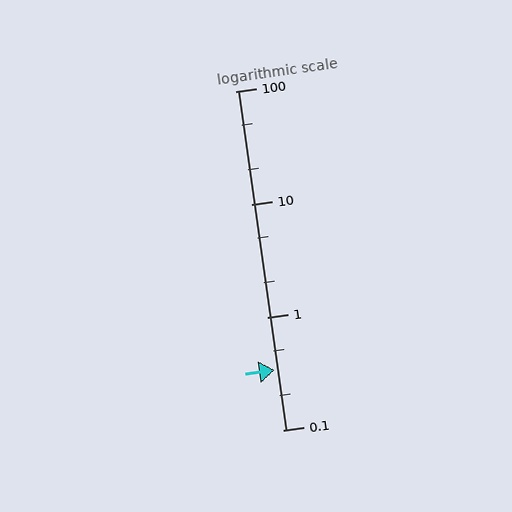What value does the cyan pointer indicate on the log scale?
The pointer indicates approximately 0.34.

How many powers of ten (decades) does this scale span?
The scale spans 3 decades, from 0.1 to 100.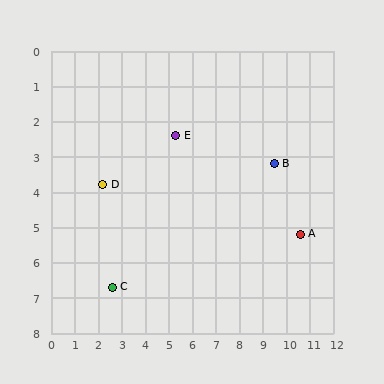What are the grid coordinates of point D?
Point D is at approximately (2.2, 3.8).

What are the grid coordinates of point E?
Point E is at approximately (5.3, 2.4).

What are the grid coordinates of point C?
Point C is at approximately (2.6, 6.7).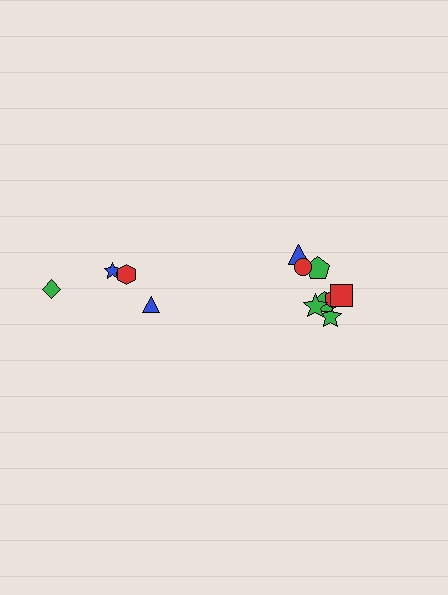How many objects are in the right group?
There are 8 objects.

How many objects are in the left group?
There are 4 objects.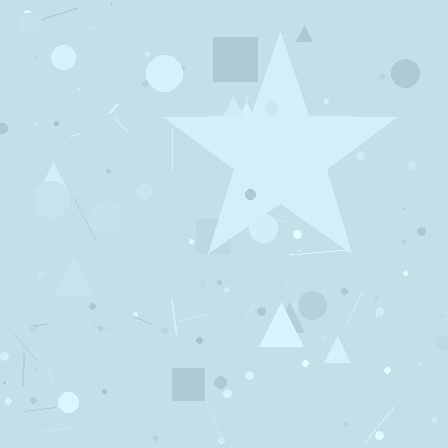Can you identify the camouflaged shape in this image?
The camouflaged shape is a star.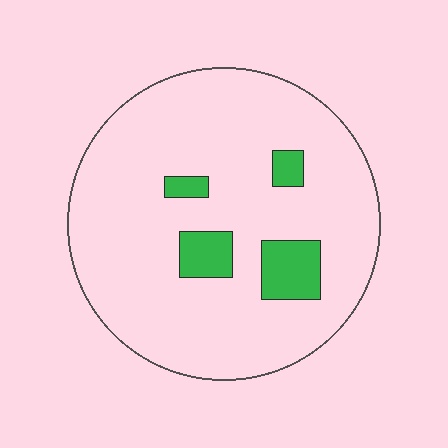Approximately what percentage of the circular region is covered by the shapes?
Approximately 10%.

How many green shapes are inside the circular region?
4.